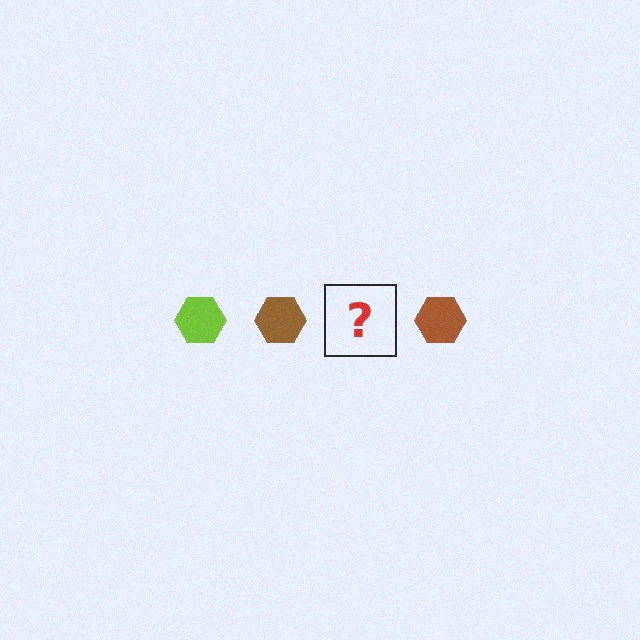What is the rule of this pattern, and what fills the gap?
The rule is that the pattern cycles through lime, brown hexagons. The gap should be filled with a lime hexagon.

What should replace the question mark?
The question mark should be replaced with a lime hexagon.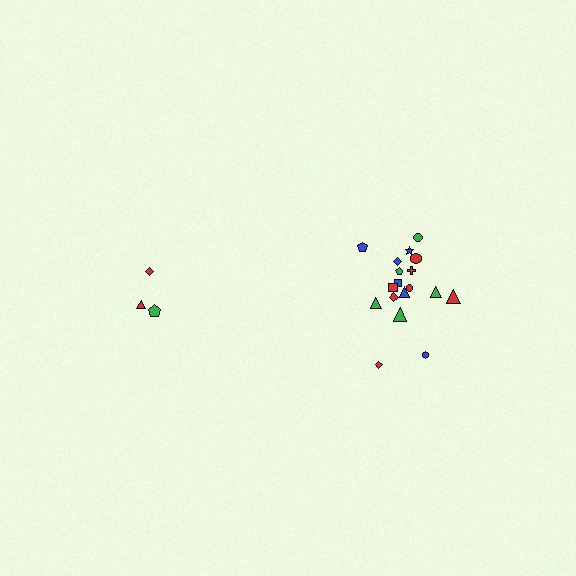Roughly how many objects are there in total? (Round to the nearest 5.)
Roughly 20 objects in total.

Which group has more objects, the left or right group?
The right group.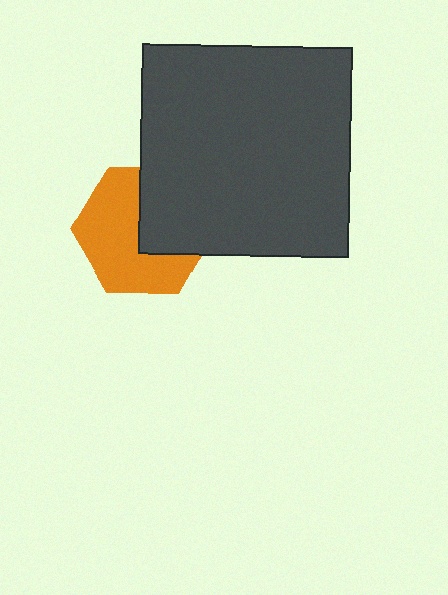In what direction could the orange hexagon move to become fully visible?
The orange hexagon could move toward the lower-left. That would shift it out from behind the dark gray square entirely.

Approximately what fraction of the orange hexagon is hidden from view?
Roughly 39% of the orange hexagon is hidden behind the dark gray square.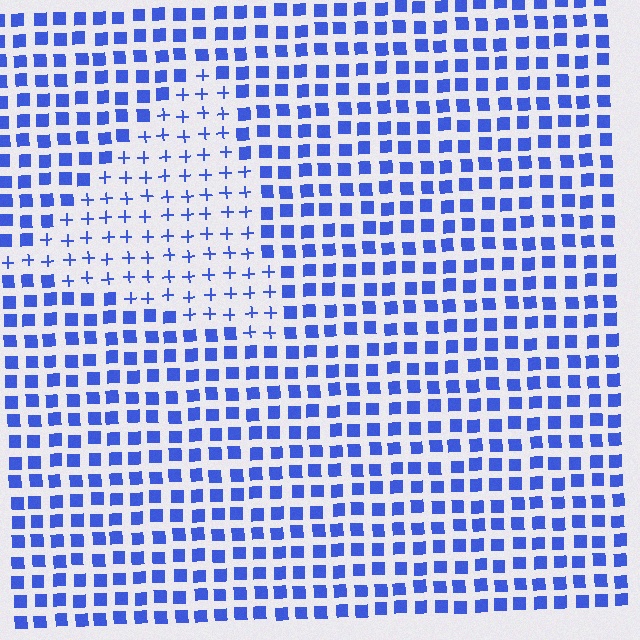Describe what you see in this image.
The image is filled with small blue elements arranged in a uniform grid. A triangle-shaped region contains plus signs, while the surrounding area contains squares. The boundary is defined purely by the change in element shape.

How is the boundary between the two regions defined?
The boundary is defined by a change in element shape: plus signs inside vs. squares outside. All elements share the same color and spacing.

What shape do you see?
I see a triangle.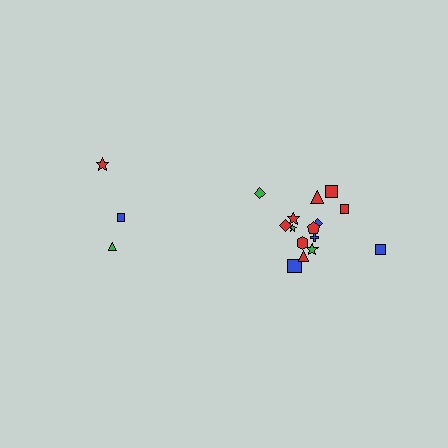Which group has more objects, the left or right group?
The right group.